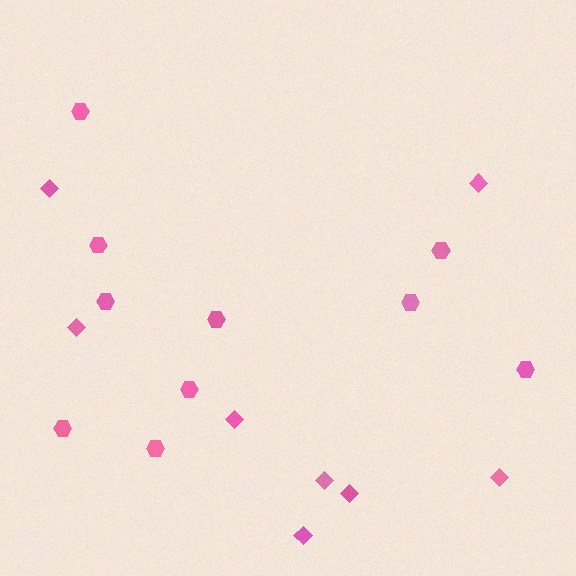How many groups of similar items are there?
There are 2 groups: one group of hexagons (10) and one group of diamonds (8).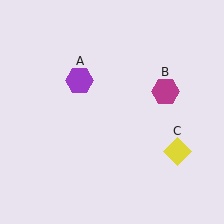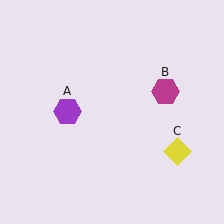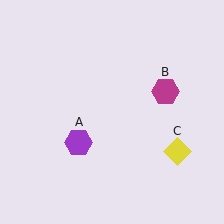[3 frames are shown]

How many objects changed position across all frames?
1 object changed position: purple hexagon (object A).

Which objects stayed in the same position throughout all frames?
Magenta hexagon (object B) and yellow diamond (object C) remained stationary.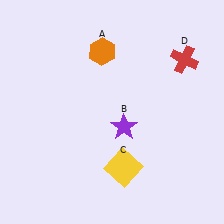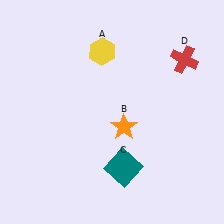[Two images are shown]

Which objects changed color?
A changed from orange to yellow. B changed from purple to orange. C changed from yellow to teal.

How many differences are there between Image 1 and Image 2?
There are 3 differences between the two images.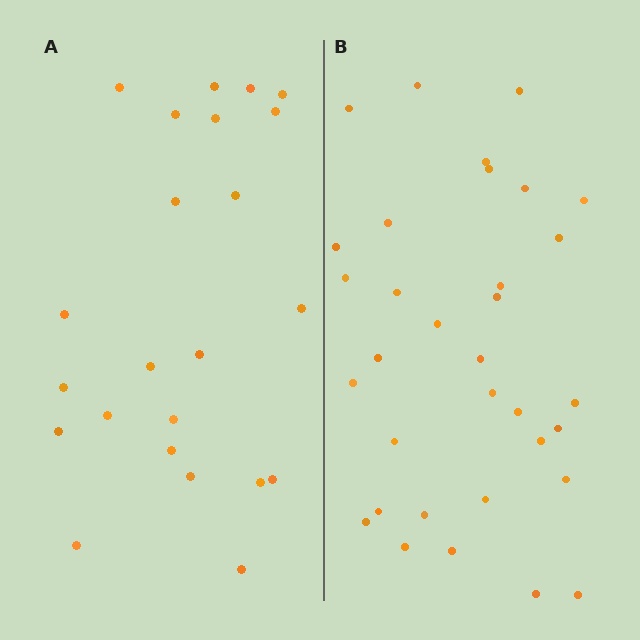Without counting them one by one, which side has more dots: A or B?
Region B (the right region) has more dots.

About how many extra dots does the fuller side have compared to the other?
Region B has roughly 10 or so more dots than region A.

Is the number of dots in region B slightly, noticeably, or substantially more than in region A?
Region B has noticeably more, but not dramatically so. The ratio is roughly 1.4 to 1.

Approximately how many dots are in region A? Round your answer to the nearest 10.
About 20 dots. (The exact count is 23, which rounds to 20.)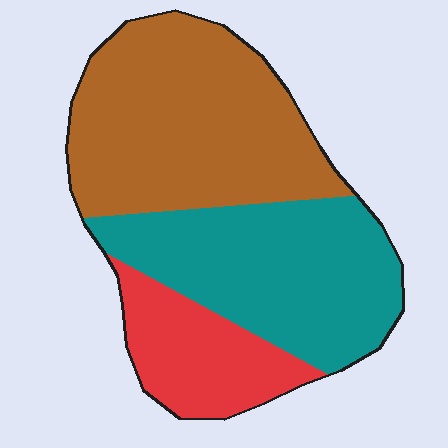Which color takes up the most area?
Brown, at roughly 45%.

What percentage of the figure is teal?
Teal takes up between a quarter and a half of the figure.